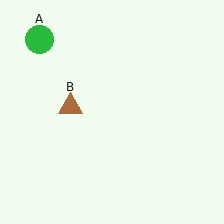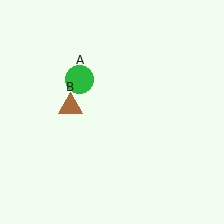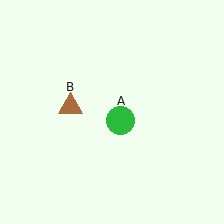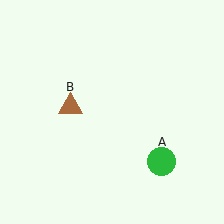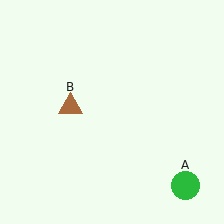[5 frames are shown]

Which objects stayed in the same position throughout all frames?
Brown triangle (object B) remained stationary.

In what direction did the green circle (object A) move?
The green circle (object A) moved down and to the right.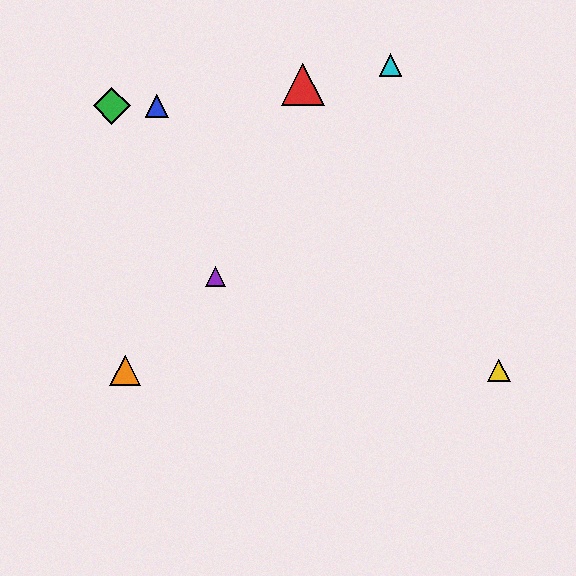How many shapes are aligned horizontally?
2 shapes (the yellow triangle, the orange triangle) are aligned horizontally.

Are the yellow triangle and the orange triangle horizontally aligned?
Yes, both are at y≈371.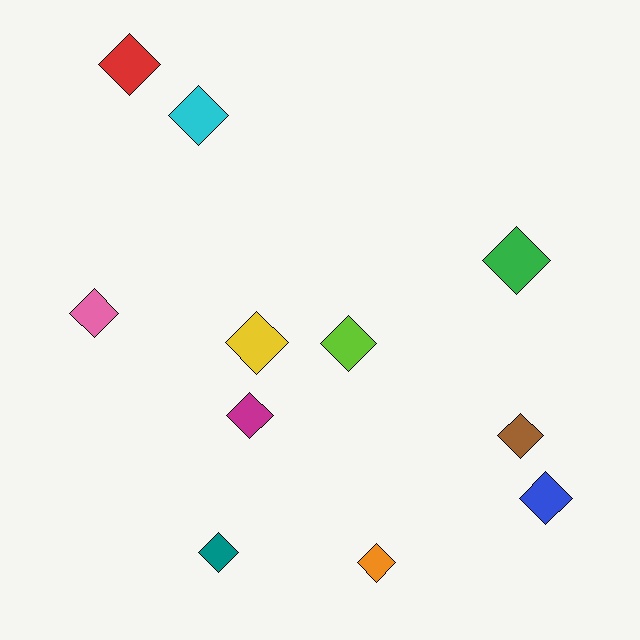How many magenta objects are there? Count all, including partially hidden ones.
There is 1 magenta object.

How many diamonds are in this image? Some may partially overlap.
There are 11 diamonds.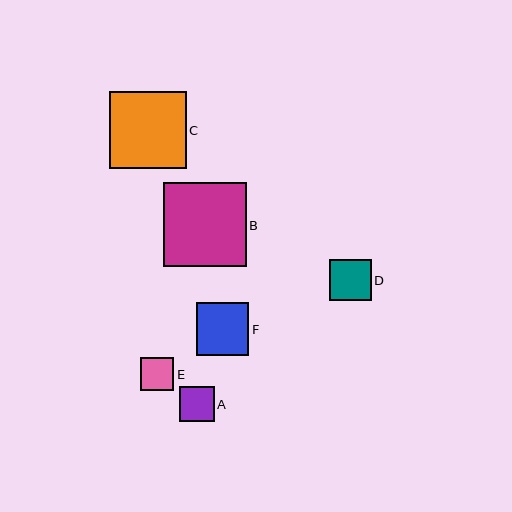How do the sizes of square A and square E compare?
Square A and square E are approximately the same size.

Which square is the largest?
Square B is the largest with a size of approximately 83 pixels.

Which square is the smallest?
Square E is the smallest with a size of approximately 33 pixels.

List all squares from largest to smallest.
From largest to smallest: B, C, F, D, A, E.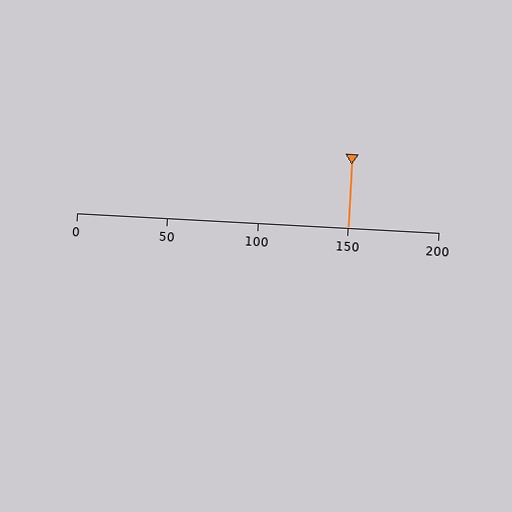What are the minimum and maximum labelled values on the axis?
The axis runs from 0 to 200.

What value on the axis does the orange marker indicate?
The marker indicates approximately 150.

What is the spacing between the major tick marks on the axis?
The major ticks are spaced 50 apart.